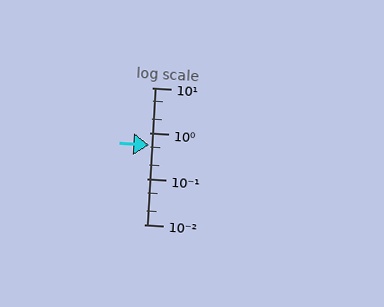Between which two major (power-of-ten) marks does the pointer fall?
The pointer is between 0.1 and 1.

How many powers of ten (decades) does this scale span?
The scale spans 3 decades, from 0.01 to 10.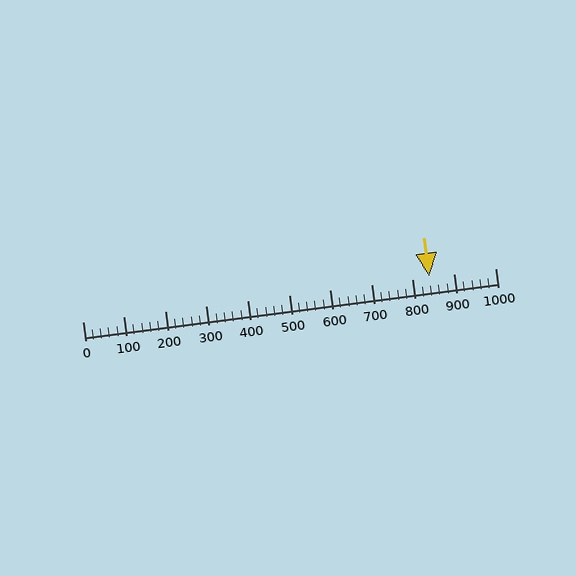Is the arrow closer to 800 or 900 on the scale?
The arrow is closer to 800.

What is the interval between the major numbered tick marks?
The major tick marks are spaced 100 units apart.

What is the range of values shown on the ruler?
The ruler shows values from 0 to 1000.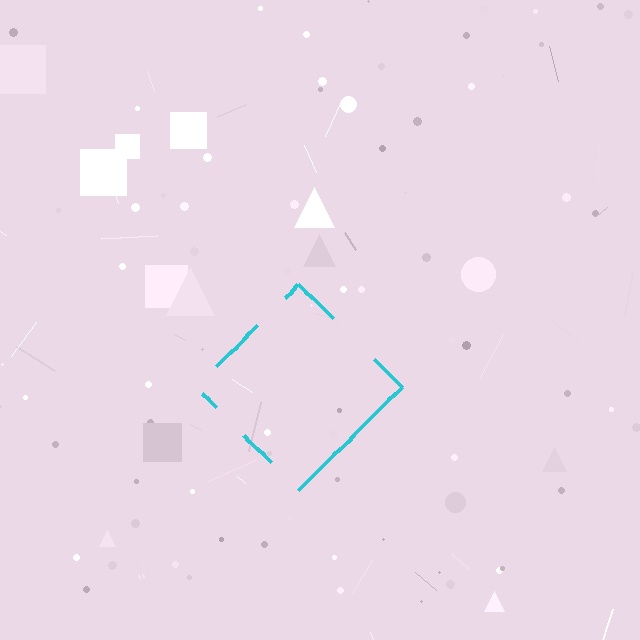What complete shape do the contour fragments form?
The contour fragments form a diamond.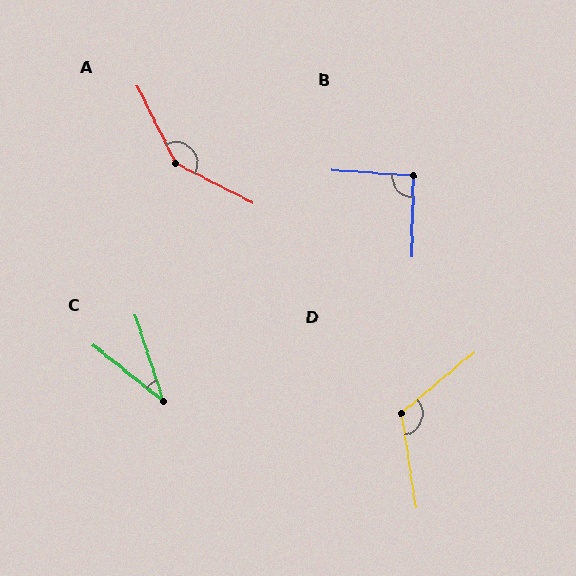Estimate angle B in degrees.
Approximately 93 degrees.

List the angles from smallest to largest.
C (34°), B (93°), D (121°), A (144°).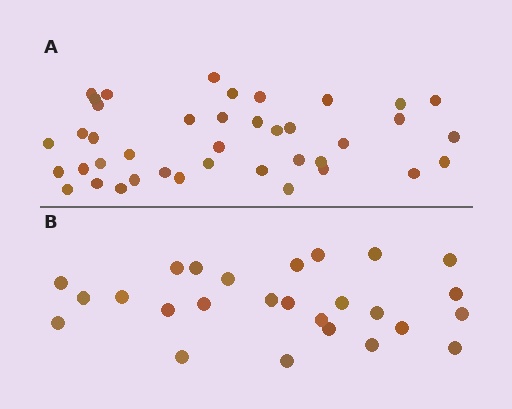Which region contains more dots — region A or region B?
Region A (the top region) has more dots.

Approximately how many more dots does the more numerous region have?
Region A has approximately 15 more dots than region B.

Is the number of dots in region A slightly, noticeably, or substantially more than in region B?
Region A has substantially more. The ratio is roughly 1.5 to 1.